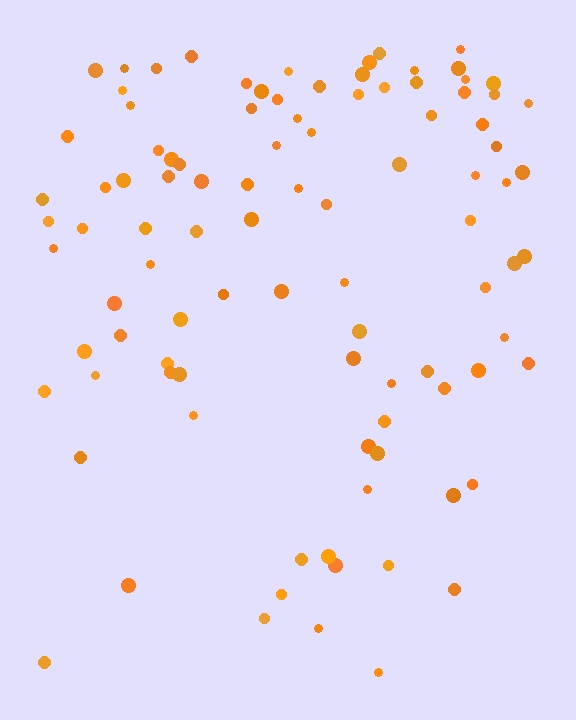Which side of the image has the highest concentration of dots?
The top.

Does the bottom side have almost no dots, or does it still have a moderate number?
Still a moderate number, just noticeably fewer than the top.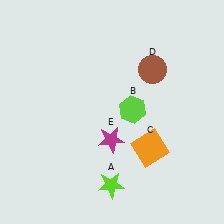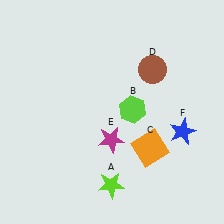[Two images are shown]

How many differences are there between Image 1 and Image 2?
There is 1 difference between the two images.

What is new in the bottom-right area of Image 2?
A blue star (F) was added in the bottom-right area of Image 2.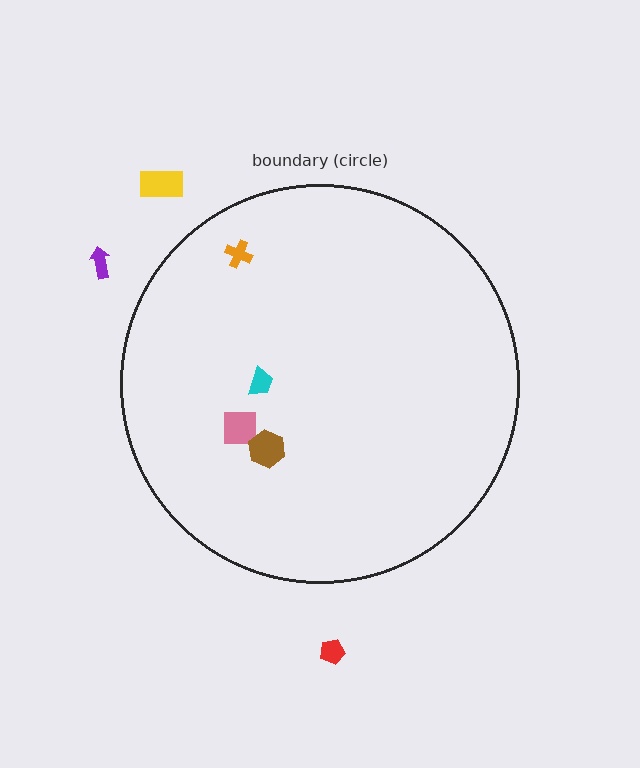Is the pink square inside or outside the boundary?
Inside.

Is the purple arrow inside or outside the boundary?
Outside.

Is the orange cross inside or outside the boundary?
Inside.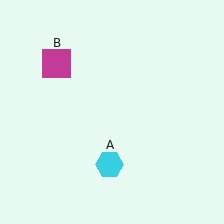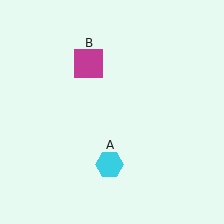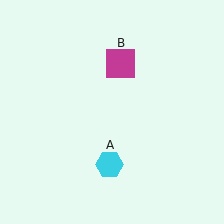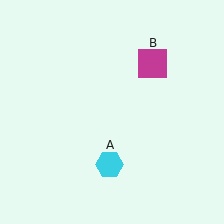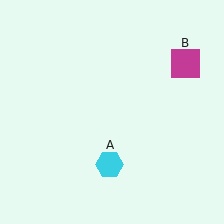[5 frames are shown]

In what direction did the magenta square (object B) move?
The magenta square (object B) moved right.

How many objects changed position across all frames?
1 object changed position: magenta square (object B).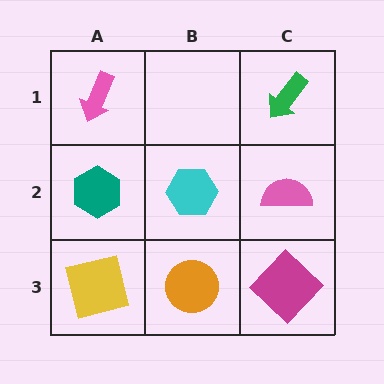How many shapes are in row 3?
3 shapes.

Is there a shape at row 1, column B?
No, that cell is empty.